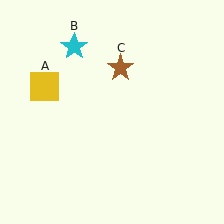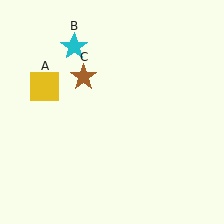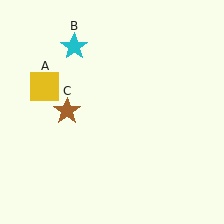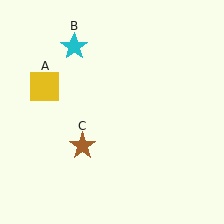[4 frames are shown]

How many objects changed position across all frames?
1 object changed position: brown star (object C).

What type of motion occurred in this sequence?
The brown star (object C) rotated counterclockwise around the center of the scene.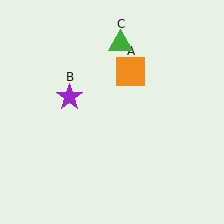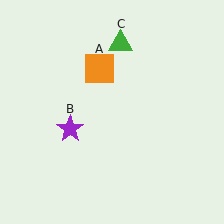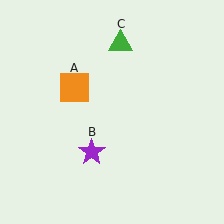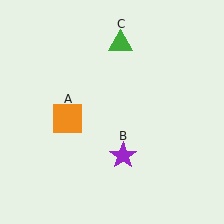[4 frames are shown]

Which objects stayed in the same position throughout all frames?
Green triangle (object C) remained stationary.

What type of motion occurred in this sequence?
The orange square (object A), purple star (object B) rotated counterclockwise around the center of the scene.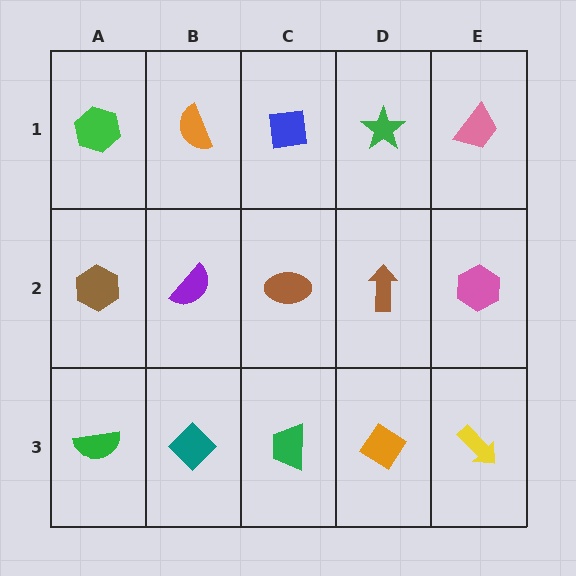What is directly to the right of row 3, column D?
A yellow arrow.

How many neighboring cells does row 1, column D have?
3.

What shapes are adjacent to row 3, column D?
A brown arrow (row 2, column D), a green trapezoid (row 3, column C), a yellow arrow (row 3, column E).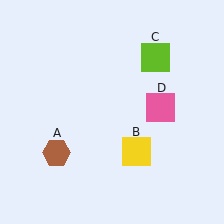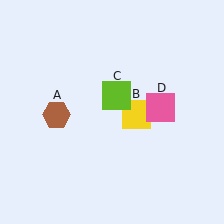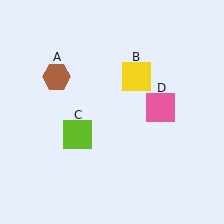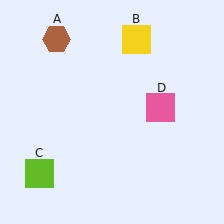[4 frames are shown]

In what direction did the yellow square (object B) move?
The yellow square (object B) moved up.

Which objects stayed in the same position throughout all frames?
Pink square (object D) remained stationary.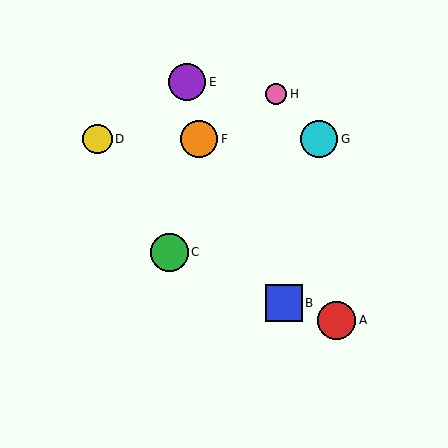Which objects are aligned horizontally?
Objects D, F, G are aligned horizontally.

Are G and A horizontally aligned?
No, G is at y≈139 and A is at y≈320.